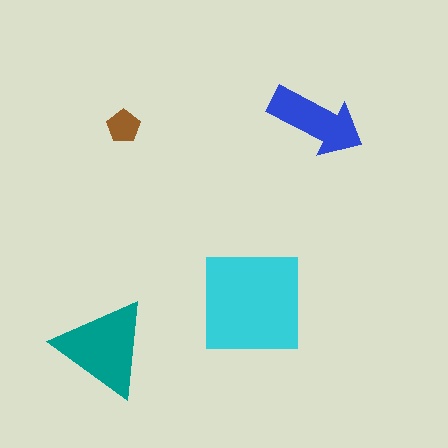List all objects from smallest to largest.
The brown pentagon, the blue arrow, the teal triangle, the cyan square.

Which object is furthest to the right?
The blue arrow is rightmost.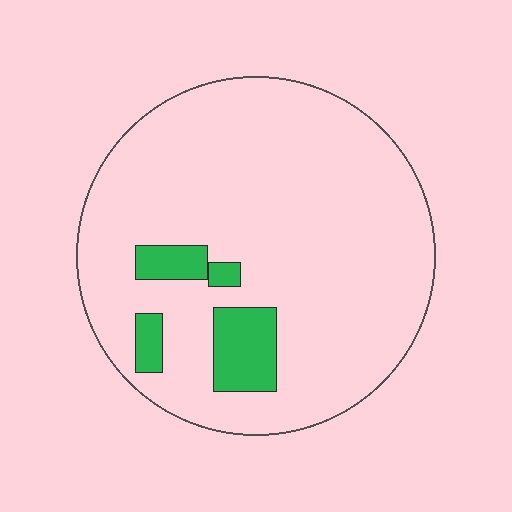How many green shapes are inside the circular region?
4.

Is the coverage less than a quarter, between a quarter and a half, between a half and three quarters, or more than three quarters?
Less than a quarter.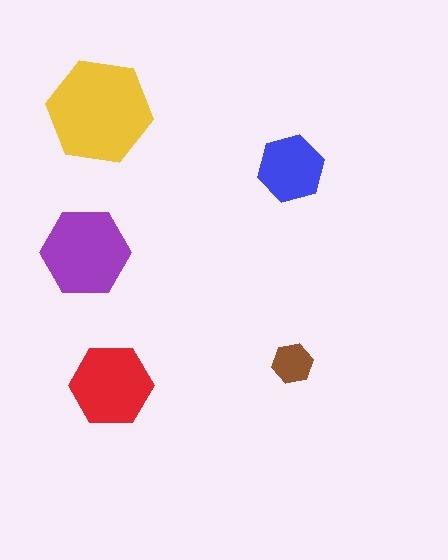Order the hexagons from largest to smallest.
the yellow one, the purple one, the red one, the blue one, the brown one.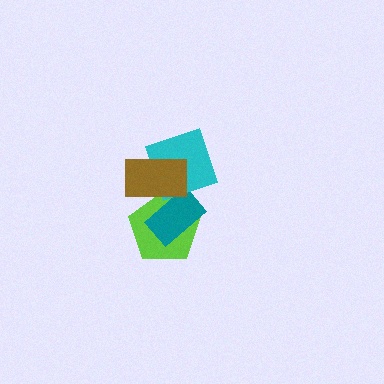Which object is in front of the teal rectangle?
The brown rectangle is in front of the teal rectangle.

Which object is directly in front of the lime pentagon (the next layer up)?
The teal rectangle is directly in front of the lime pentagon.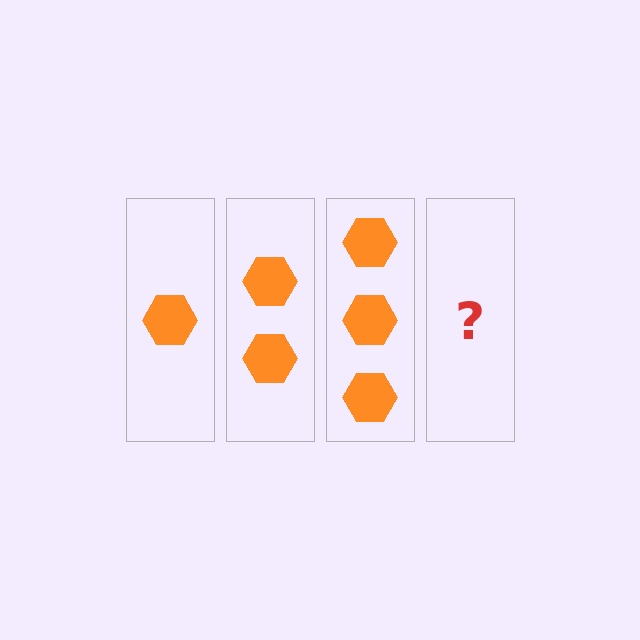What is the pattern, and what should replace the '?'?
The pattern is that each step adds one more hexagon. The '?' should be 4 hexagons.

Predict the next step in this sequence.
The next step is 4 hexagons.